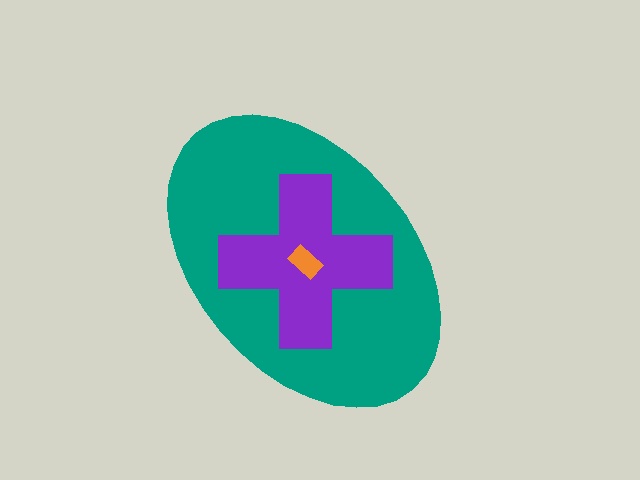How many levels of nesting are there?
3.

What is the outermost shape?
The teal ellipse.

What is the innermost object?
The orange rectangle.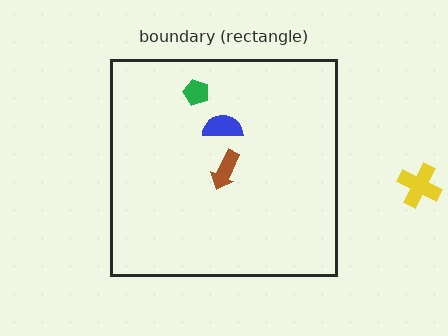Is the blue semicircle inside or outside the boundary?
Inside.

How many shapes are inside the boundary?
3 inside, 1 outside.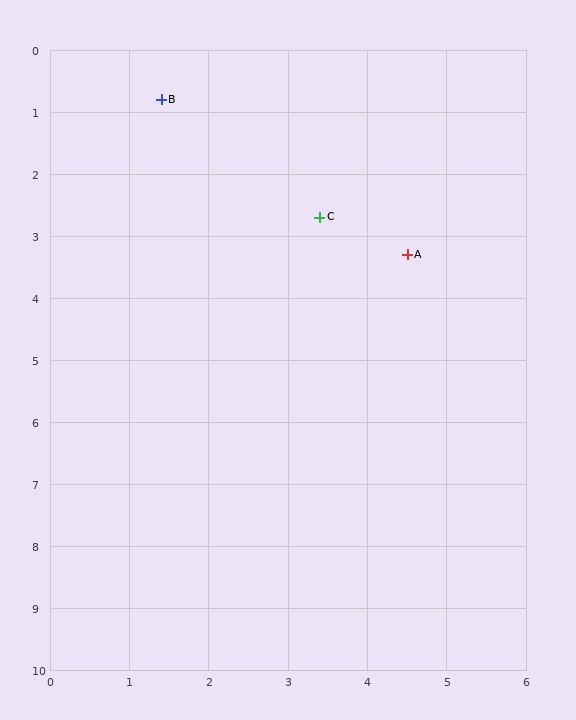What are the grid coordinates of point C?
Point C is at approximately (3.4, 2.7).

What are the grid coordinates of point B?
Point B is at approximately (1.4, 0.8).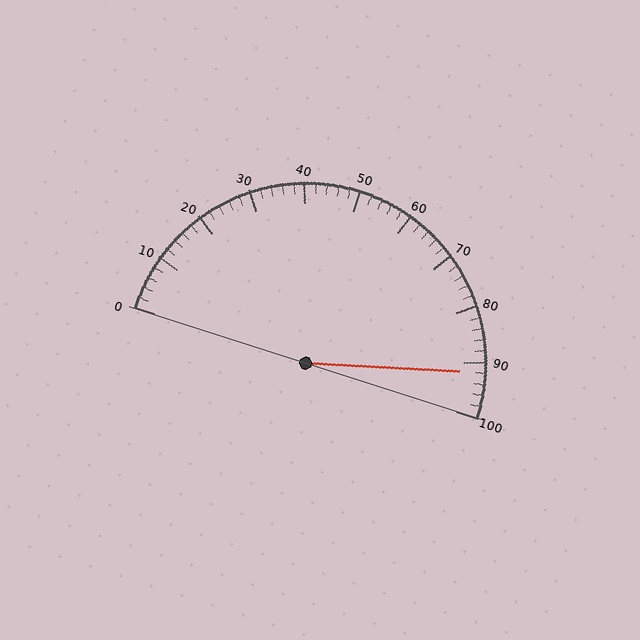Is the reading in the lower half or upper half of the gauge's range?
The reading is in the upper half of the range (0 to 100).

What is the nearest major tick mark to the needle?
The nearest major tick mark is 90.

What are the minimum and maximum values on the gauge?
The gauge ranges from 0 to 100.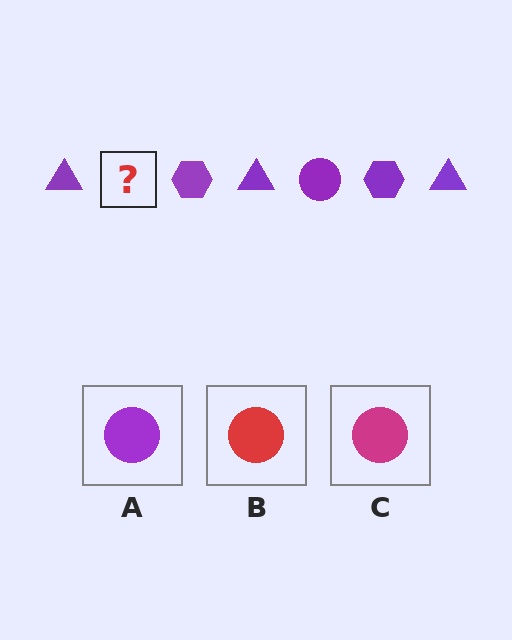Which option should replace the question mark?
Option A.